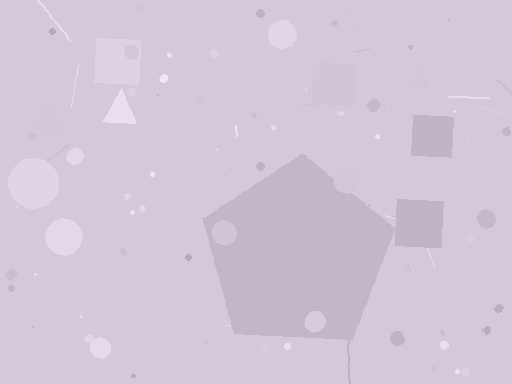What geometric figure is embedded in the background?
A pentagon is embedded in the background.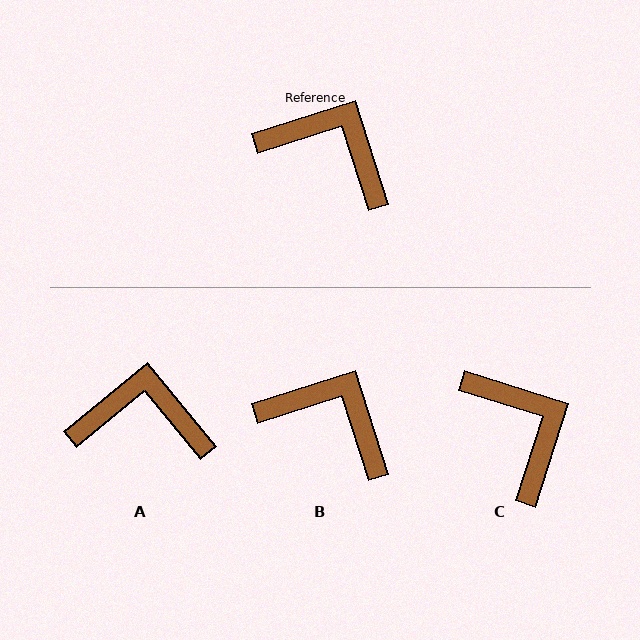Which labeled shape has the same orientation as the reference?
B.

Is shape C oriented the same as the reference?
No, it is off by about 35 degrees.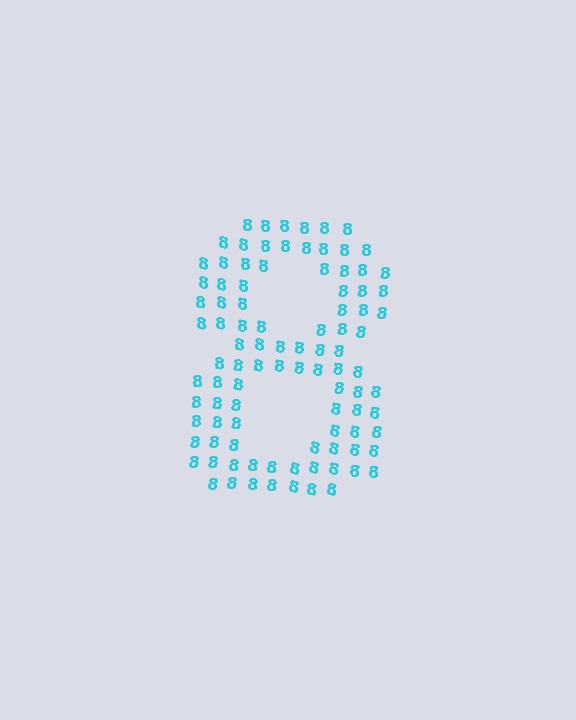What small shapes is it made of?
It is made of small digit 8's.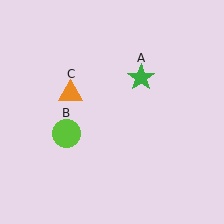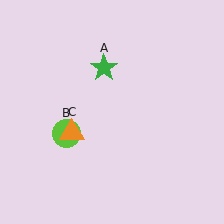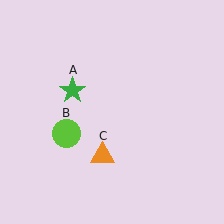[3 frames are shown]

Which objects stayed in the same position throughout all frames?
Lime circle (object B) remained stationary.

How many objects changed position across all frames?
2 objects changed position: green star (object A), orange triangle (object C).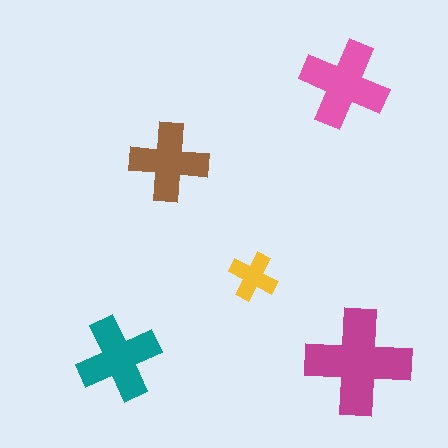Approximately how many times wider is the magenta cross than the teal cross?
About 1.5 times wider.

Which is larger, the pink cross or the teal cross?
The pink one.